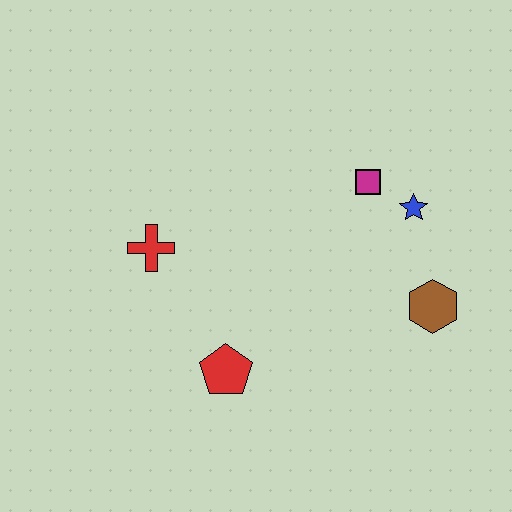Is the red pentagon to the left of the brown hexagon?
Yes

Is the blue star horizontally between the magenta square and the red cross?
No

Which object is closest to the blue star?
The magenta square is closest to the blue star.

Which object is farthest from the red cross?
The brown hexagon is farthest from the red cross.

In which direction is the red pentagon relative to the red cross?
The red pentagon is below the red cross.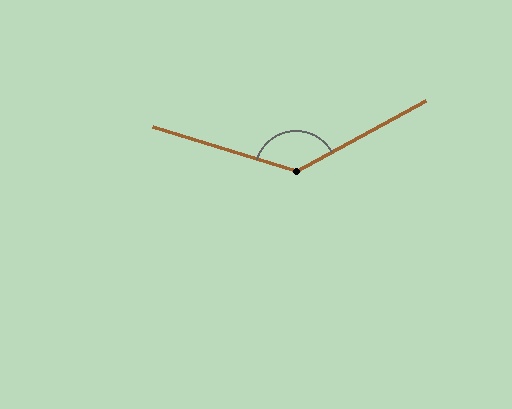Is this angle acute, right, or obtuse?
It is obtuse.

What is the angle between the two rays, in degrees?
Approximately 134 degrees.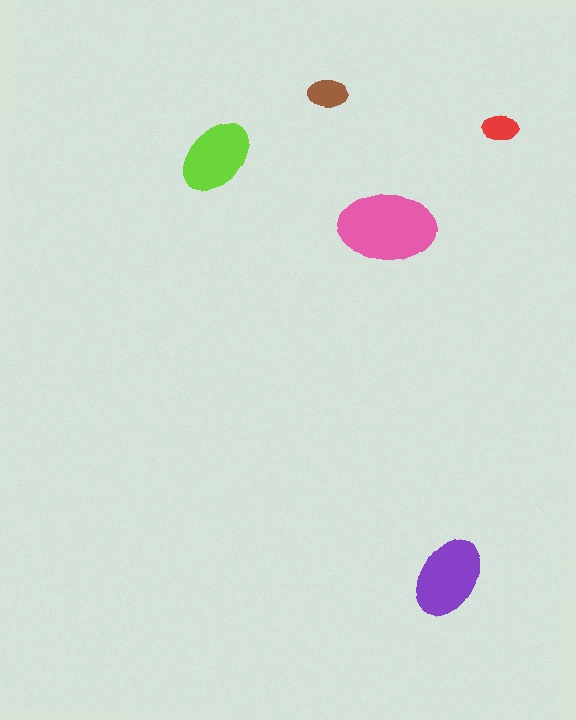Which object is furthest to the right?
The red ellipse is rightmost.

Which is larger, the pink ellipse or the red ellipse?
The pink one.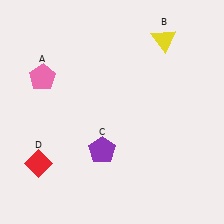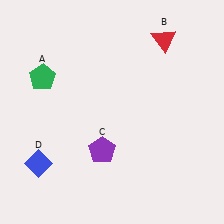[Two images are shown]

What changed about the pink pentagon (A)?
In Image 1, A is pink. In Image 2, it changed to green.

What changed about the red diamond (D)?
In Image 1, D is red. In Image 2, it changed to blue.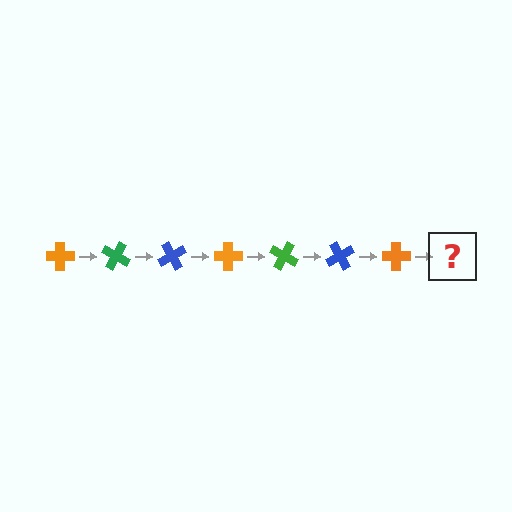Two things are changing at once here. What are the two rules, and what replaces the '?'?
The two rules are that it rotates 30 degrees each step and the color cycles through orange, green, and blue. The '?' should be a green cross, rotated 210 degrees from the start.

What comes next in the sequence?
The next element should be a green cross, rotated 210 degrees from the start.